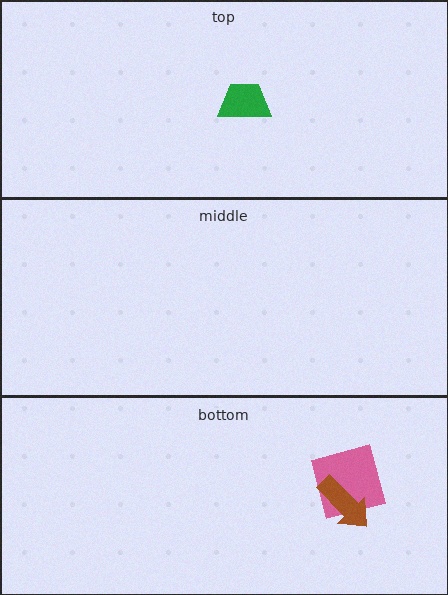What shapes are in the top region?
The green trapezoid.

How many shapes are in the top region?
1.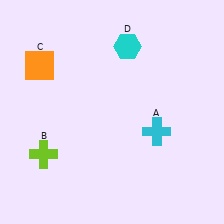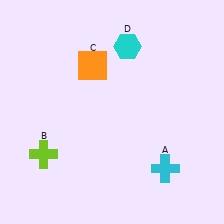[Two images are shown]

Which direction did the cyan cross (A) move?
The cyan cross (A) moved down.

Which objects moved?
The objects that moved are: the cyan cross (A), the orange square (C).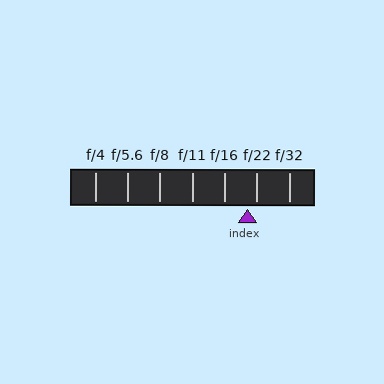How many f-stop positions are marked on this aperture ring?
There are 7 f-stop positions marked.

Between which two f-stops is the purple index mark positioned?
The index mark is between f/16 and f/22.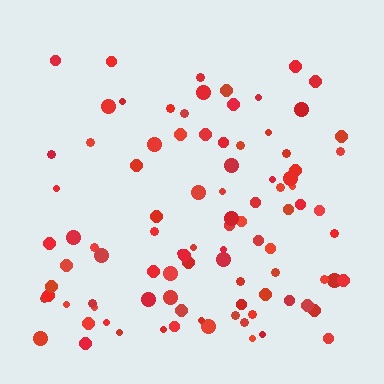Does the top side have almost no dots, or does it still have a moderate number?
Still a moderate number, just noticeably fewer than the bottom.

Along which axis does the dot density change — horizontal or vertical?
Vertical.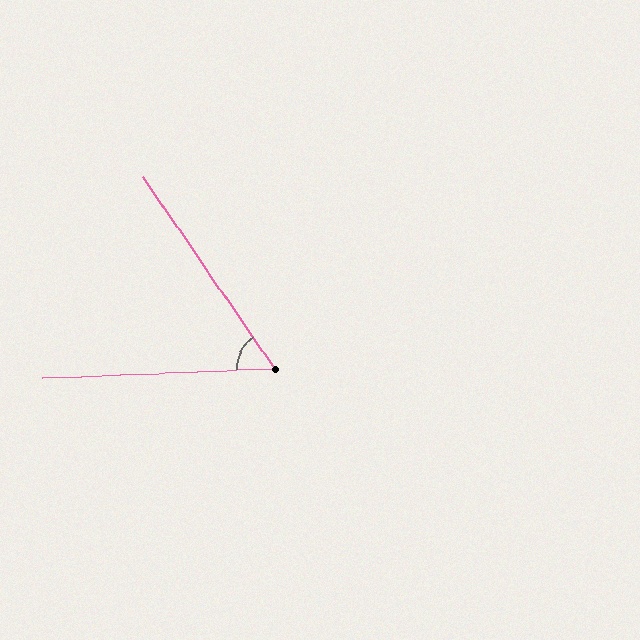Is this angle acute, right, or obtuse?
It is acute.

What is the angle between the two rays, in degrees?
Approximately 58 degrees.